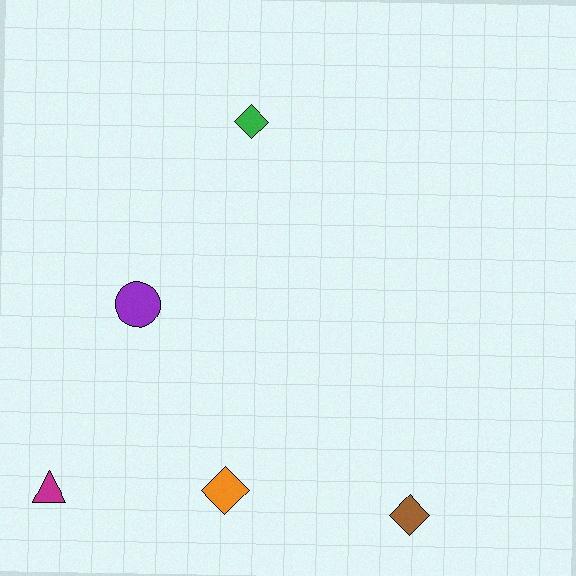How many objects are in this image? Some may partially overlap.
There are 5 objects.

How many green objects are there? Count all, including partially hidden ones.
There is 1 green object.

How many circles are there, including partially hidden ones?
There is 1 circle.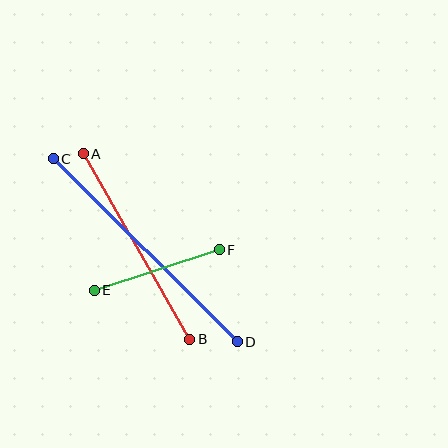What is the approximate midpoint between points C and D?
The midpoint is at approximately (145, 250) pixels.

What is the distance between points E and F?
The distance is approximately 132 pixels.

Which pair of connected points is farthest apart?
Points C and D are farthest apart.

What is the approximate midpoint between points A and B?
The midpoint is at approximately (136, 246) pixels.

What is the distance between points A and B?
The distance is approximately 214 pixels.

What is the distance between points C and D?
The distance is approximately 260 pixels.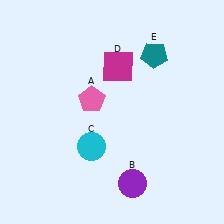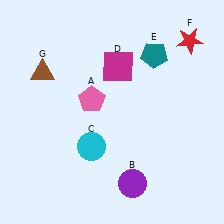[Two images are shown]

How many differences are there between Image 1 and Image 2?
There are 2 differences between the two images.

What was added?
A red star (F), a brown triangle (G) were added in Image 2.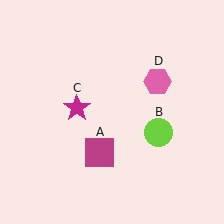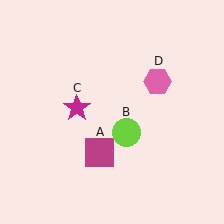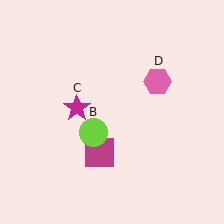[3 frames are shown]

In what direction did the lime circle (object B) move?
The lime circle (object B) moved left.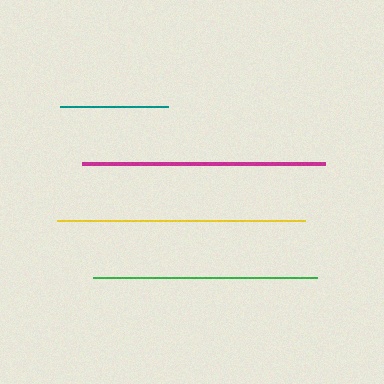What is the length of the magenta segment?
The magenta segment is approximately 242 pixels long.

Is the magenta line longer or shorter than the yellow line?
The yellow line is longer than the magenta line.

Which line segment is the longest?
The yellow line is the longest at approximately 247 pixels.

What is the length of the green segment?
The green segment is approximately 224 pixels long.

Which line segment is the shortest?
The teal line is the shortest at approximately 108 pixels.